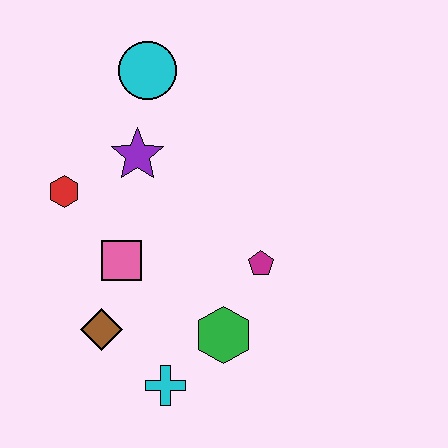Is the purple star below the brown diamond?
No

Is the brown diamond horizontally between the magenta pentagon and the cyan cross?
No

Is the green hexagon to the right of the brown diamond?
Yes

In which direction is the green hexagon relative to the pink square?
The green hexagon is to the right of the pink square.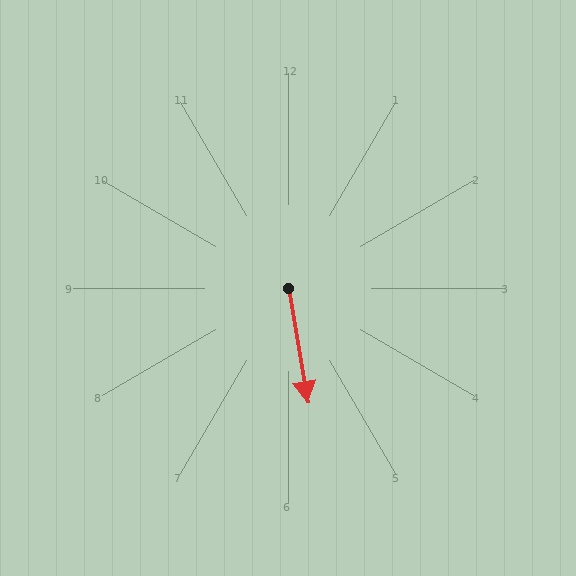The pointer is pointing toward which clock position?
Roughly 6 o'clock.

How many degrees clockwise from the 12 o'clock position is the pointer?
Approximately 170 degrees.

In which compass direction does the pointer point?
South.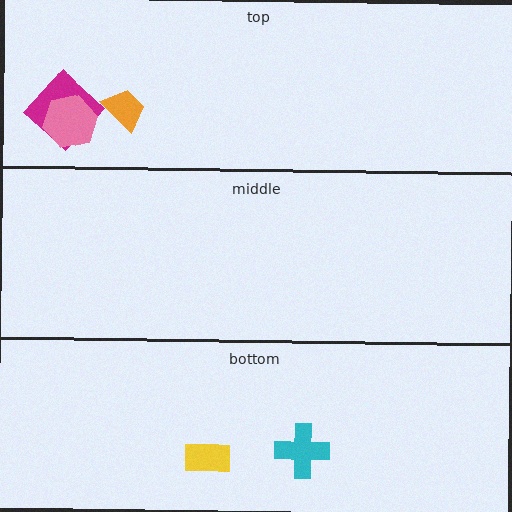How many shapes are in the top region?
3.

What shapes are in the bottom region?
The yellow rectangle, the cyan cross.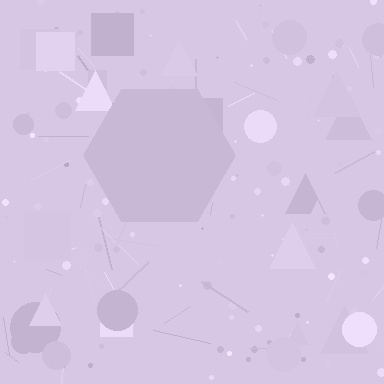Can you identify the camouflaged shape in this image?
The camouflaged shape is a hexagon.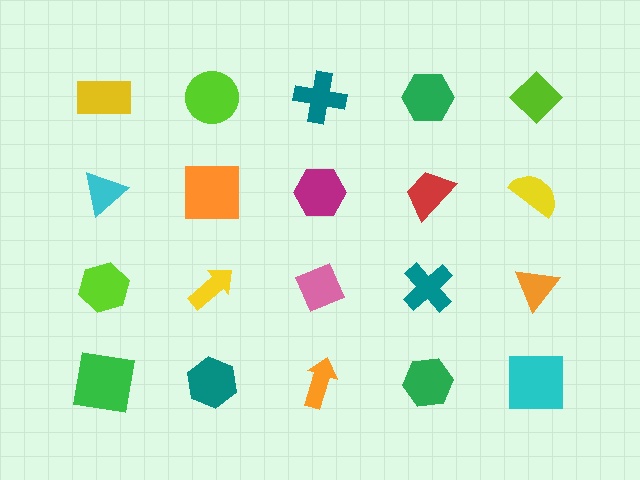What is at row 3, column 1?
A lime hexagon.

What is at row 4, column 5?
A cyan square.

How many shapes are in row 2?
5 shapes.